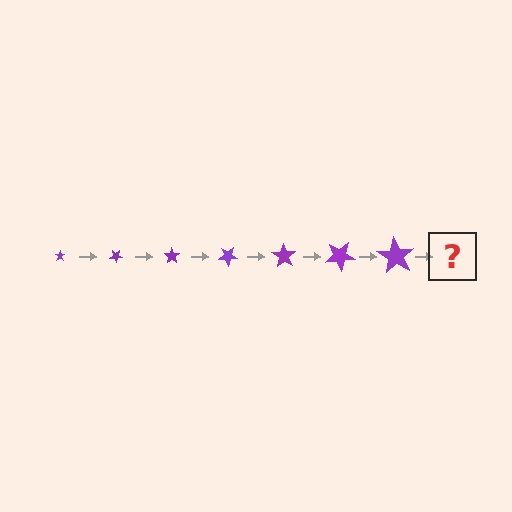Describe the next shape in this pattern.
It should be a star, larger than the previous one and rotated 245 degrees from the start.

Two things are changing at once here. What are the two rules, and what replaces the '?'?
The two rules are that the star grows larger each step and it rotates 35 degrees each step. The '?' should be a star, larger than the previous one and rotated 245 degrees from the start.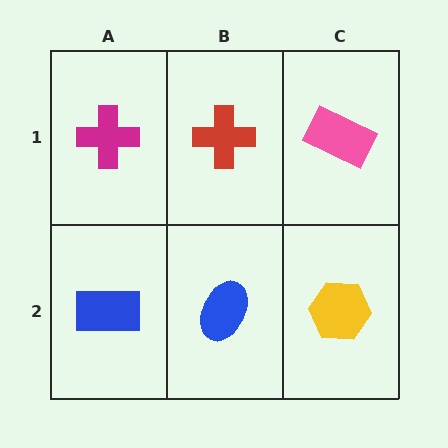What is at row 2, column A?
A blue rectangle.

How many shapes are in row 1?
3 shapes.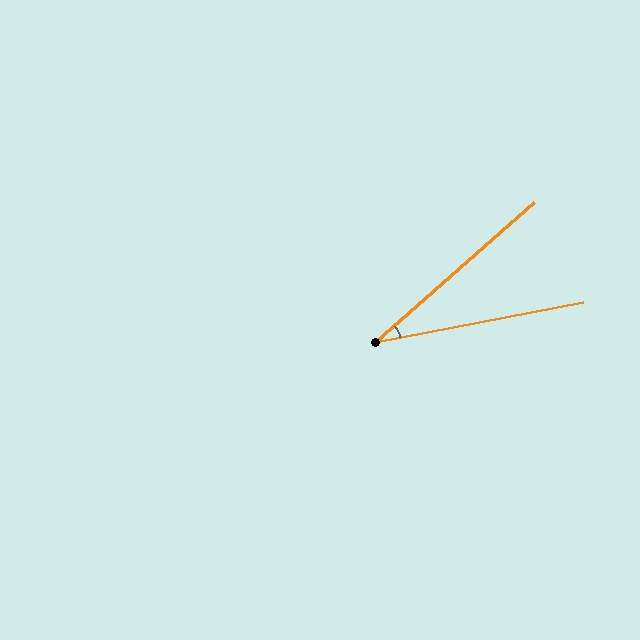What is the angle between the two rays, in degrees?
Approximately 31 degrees.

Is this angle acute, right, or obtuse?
It is acute.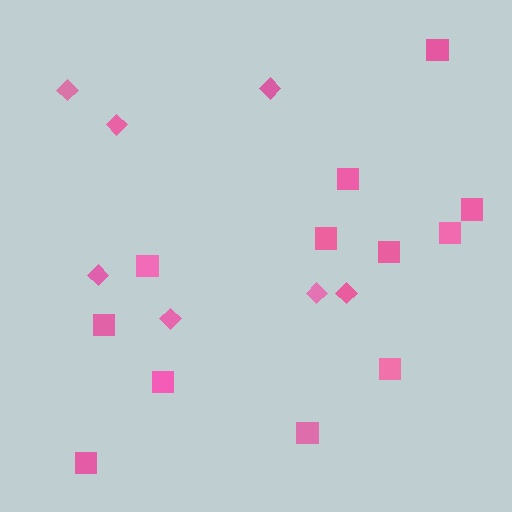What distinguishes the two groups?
There are 2 groups: one group of diamonds (7) and one group of squares (12).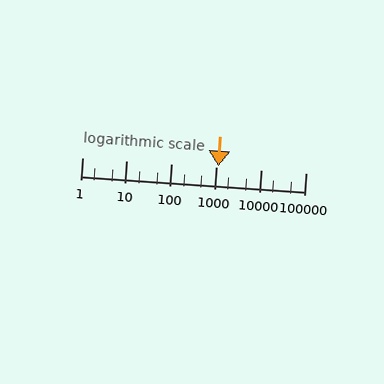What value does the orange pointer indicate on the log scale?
The pointer indicates approximately 1100.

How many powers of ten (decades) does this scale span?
The scale spans 5 decades, from 1 to 100000.